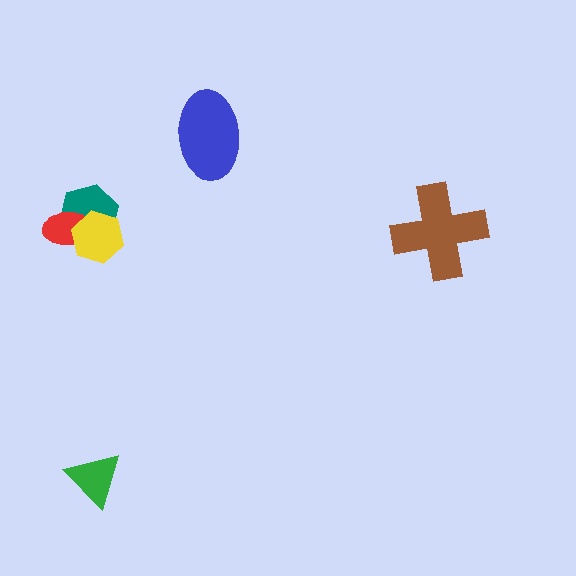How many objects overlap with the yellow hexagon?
2 objects overlap with the yellow hexagon.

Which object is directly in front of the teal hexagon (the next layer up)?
The red ellipse is directly in front of the teal hexagon.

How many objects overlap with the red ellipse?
2 objects overlap with the red ellipse.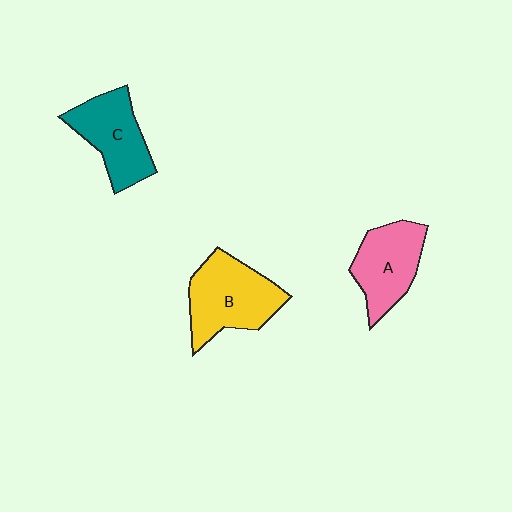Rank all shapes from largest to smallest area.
From largest to smallest: B (yellow), C (teal), A (pink).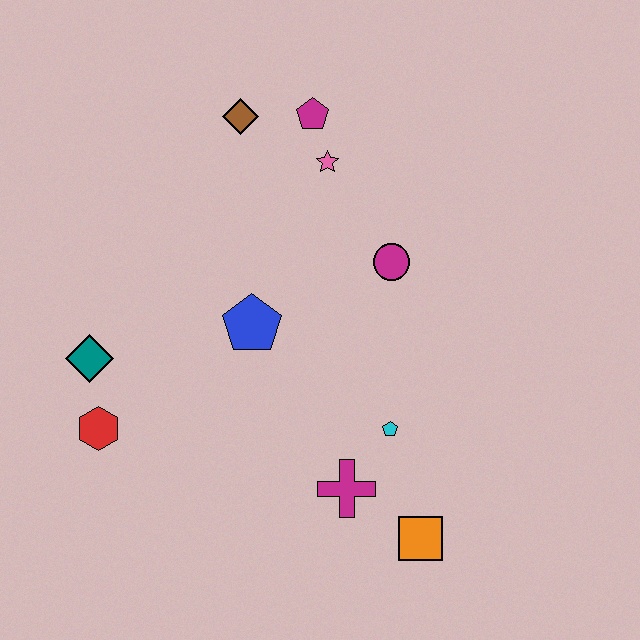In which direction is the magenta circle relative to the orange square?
The magenta circle is above the orange square.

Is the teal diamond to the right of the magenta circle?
No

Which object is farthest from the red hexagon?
The magenta pentagon is farthest from the red hexagon.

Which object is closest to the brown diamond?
The magenta pentagon is closest to the brown diamond.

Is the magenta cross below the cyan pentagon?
Yes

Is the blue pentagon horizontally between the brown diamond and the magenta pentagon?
Yes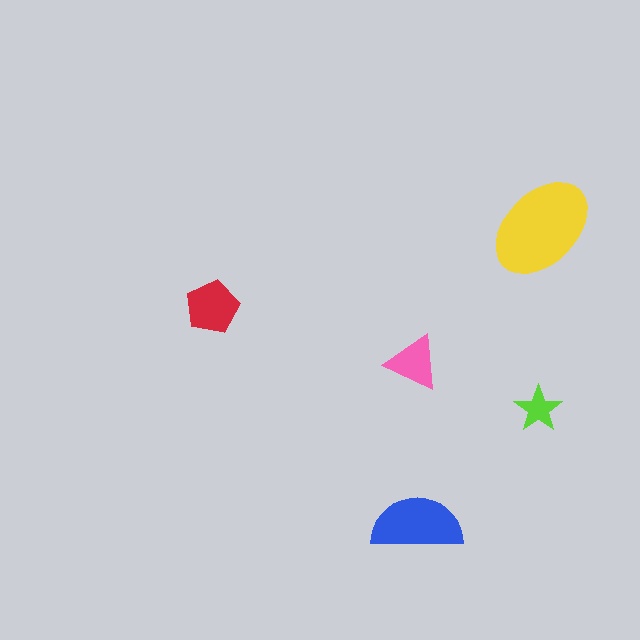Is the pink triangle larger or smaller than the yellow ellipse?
Smaller.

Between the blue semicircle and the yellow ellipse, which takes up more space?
The yellow ellipse.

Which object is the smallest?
The lime star.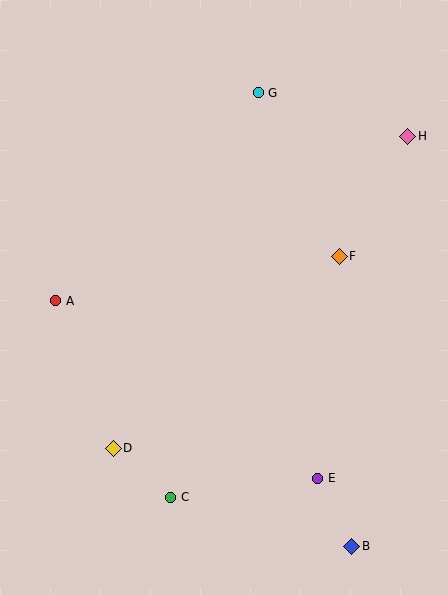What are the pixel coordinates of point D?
Point D is at (113, 448).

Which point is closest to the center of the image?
Point F at (339, 256) is closest to the center.